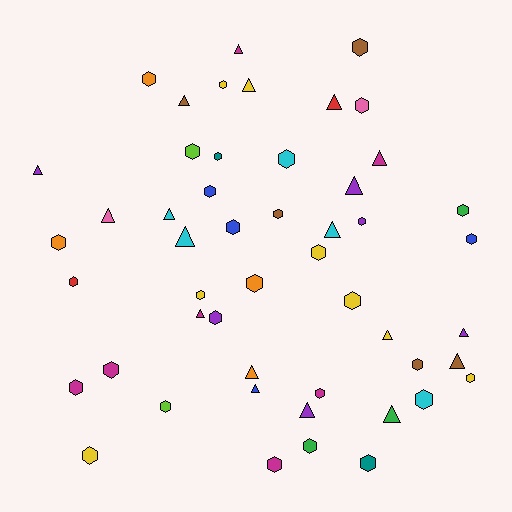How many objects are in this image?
There are 50 objects.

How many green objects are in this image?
There are 3 green objects.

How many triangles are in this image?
There are 19 triangles.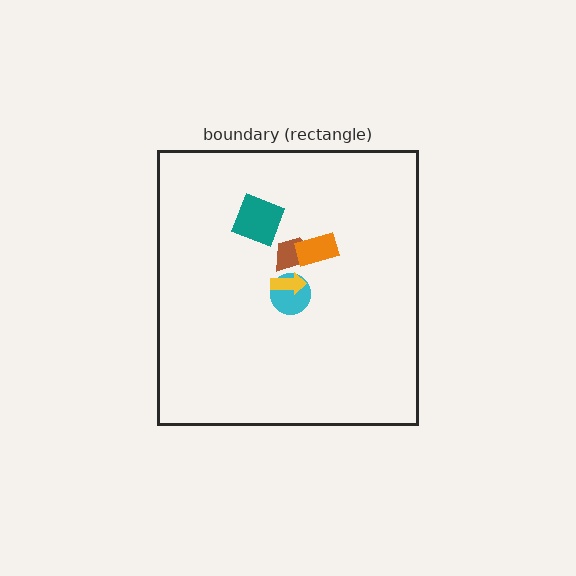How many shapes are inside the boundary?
5 inside, 0 outside.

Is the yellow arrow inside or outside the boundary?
Inside.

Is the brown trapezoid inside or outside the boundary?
Inside.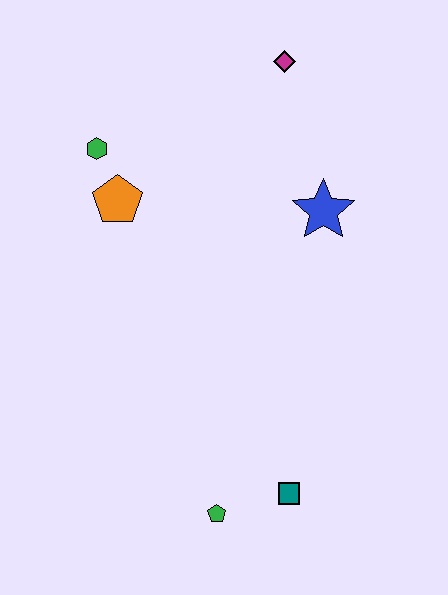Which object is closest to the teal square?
The green pentagon is closest to the teal square.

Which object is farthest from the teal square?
The magenta diamond is farthest from the teal square.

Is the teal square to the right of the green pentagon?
Yes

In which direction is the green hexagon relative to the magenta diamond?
The green hexagon is to the left of the magenta diamond.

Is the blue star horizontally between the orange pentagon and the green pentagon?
No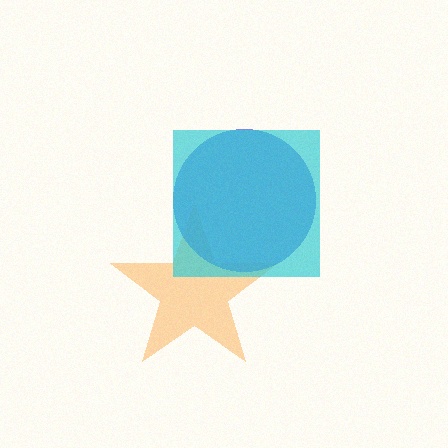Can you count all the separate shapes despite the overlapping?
Yes, there are 3 separate shapes.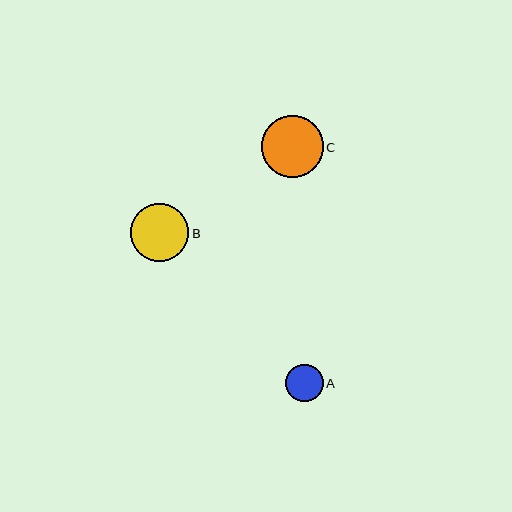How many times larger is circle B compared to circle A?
Circle B is approximately 1.6 times the size of circle A.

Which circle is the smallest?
Circle A is the smallest with a size of approximately 37 pixels.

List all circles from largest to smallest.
From largest to smallest: C, B, A.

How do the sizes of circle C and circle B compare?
Circle C and circle B are approximately the same size.